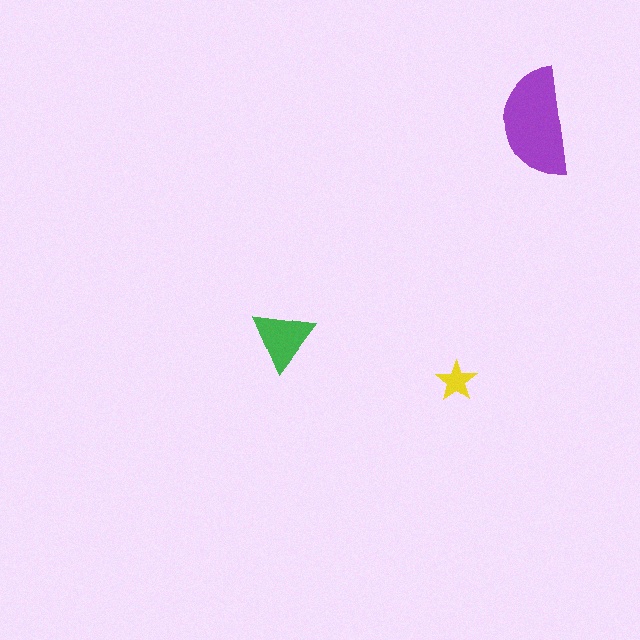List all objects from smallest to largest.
The yellow star, the green triangle, the purple semicircle.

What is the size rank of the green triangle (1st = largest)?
2nd.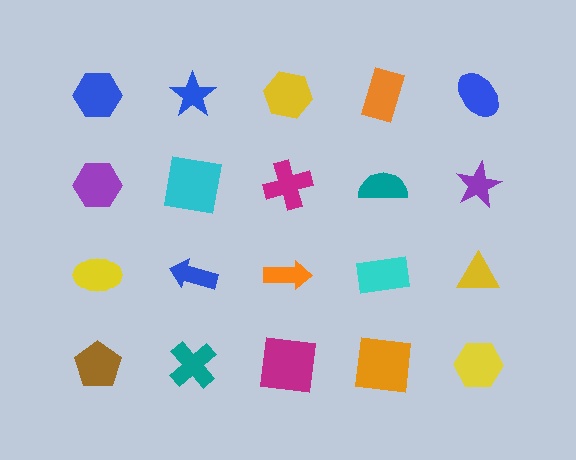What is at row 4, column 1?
A brown pentagon.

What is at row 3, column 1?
A yellow ellipse.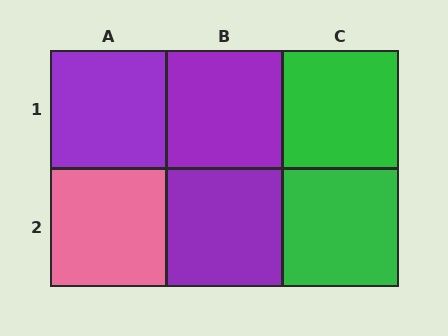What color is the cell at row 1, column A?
Purple.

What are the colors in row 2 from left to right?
Pink, purple, green.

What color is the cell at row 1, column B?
Purple.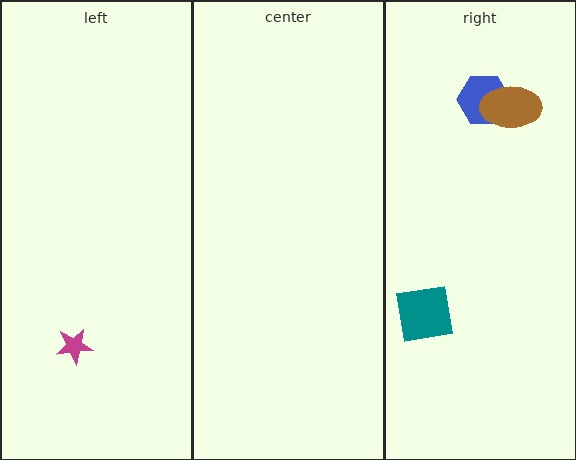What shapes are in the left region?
The magenta star.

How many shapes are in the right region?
3.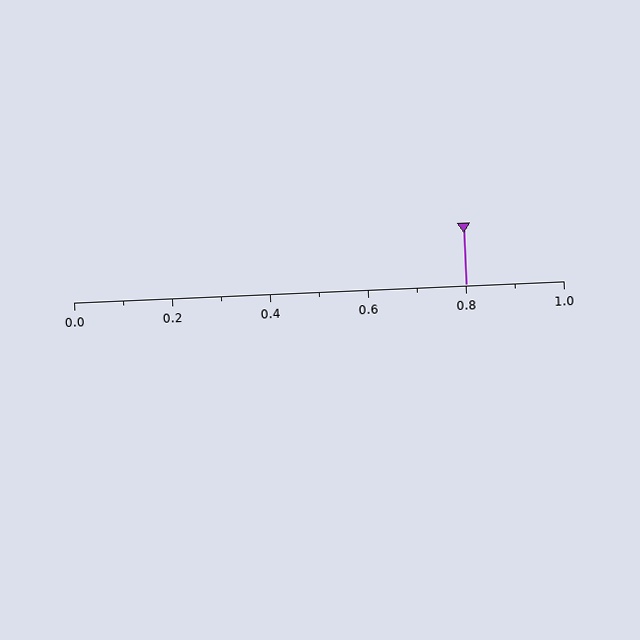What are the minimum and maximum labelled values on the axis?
The axis runs from 0.0 to 1.0.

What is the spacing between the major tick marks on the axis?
The major ticks are spaced 0.2 apart.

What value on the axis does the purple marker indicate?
The marker indicates approximately 0.8.